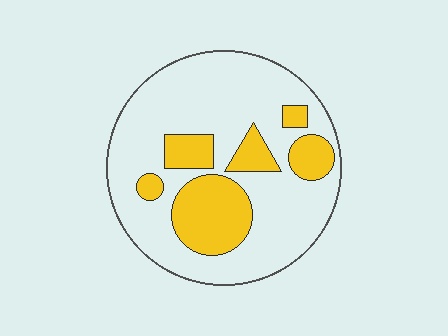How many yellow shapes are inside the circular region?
6.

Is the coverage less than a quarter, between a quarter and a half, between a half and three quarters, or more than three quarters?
Between a quarter and a half.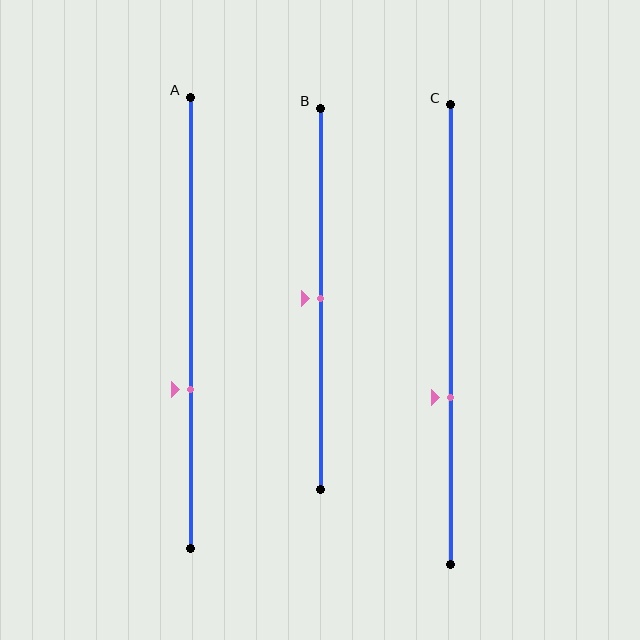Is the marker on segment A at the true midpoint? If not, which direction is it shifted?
No, the marker on segment A is shifted downward by about 15% of the segment length.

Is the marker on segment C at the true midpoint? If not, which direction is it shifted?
No, the marker on segment C is shifted downward by about 14% of the segment length.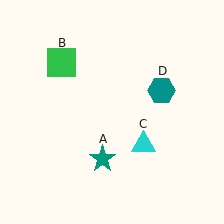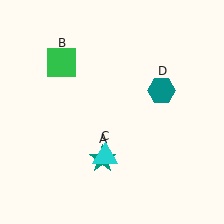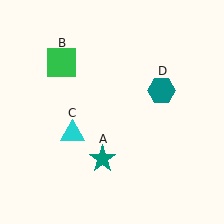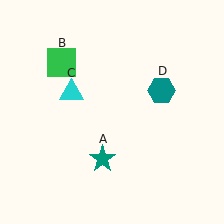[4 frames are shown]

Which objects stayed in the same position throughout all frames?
Teal star (object A) and green square (object B) and teal hexagon (object D) remained stationary.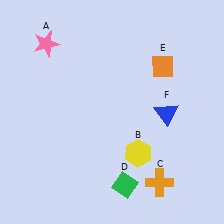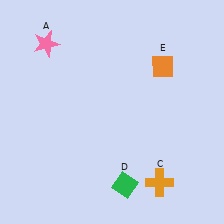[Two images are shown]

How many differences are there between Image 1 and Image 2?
There are 2 differences between the two images.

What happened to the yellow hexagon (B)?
The yellow hexagon (B) was removed in Image 2. It was in the bottom-right area of Image 1.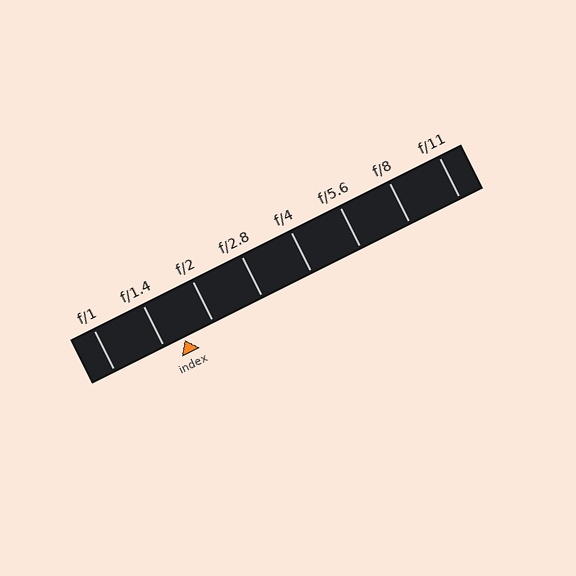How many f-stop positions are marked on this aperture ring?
There are 8 f-stop positions marked.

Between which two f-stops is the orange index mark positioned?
The index mark is between f/1.4 and f/2.